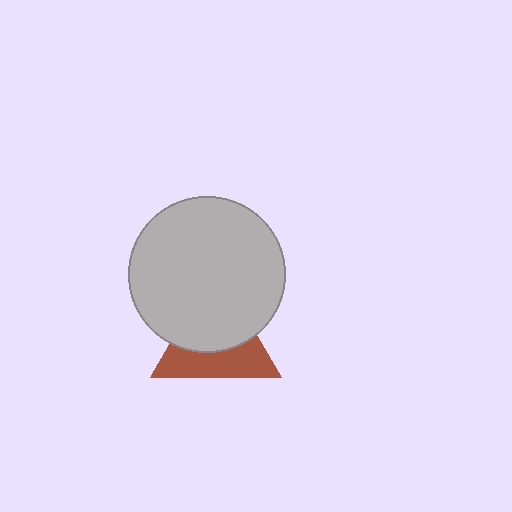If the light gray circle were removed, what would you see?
You would see the complete brown triangle.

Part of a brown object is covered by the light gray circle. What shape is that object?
It is a triangle.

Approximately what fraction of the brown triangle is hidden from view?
Roughly 55% of the brown triangle is hidden behind the light gray circle.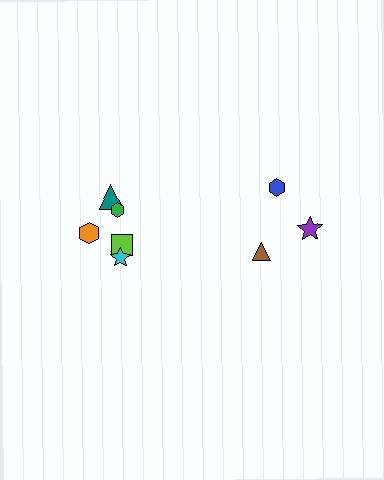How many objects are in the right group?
There are 3 objects.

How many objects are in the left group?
There are 5 objects.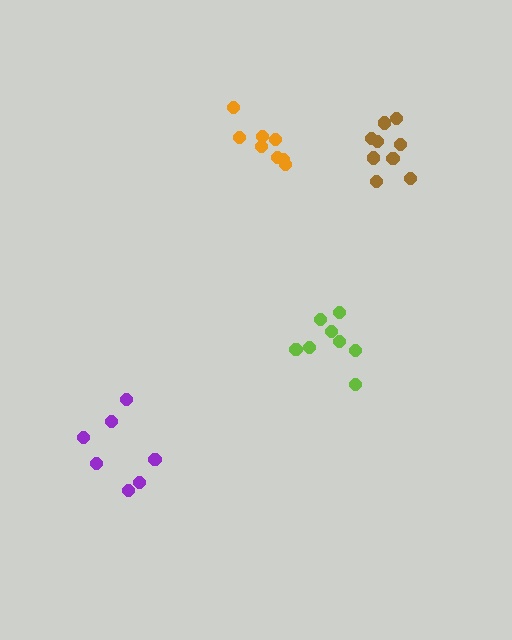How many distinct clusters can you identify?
There are 4 distinct clusters.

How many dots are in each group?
Group 1: 8 dots, Group 2: 8 dots, Group 3: 9 dots, Group 4: 7 dots (32 total).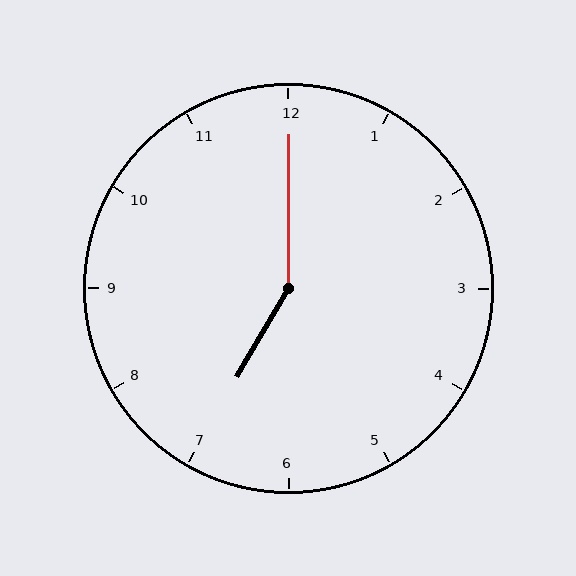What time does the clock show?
7:00.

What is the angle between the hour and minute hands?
Approximately 150 degrees.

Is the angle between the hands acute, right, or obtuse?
It is obtuse.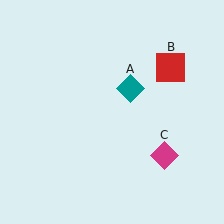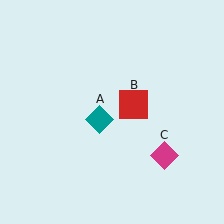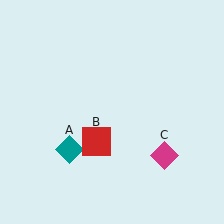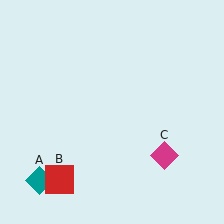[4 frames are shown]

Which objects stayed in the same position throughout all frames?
Magenta diamond (object C) remained stationary.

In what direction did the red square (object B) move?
The red square (object B) moved down and to the left.